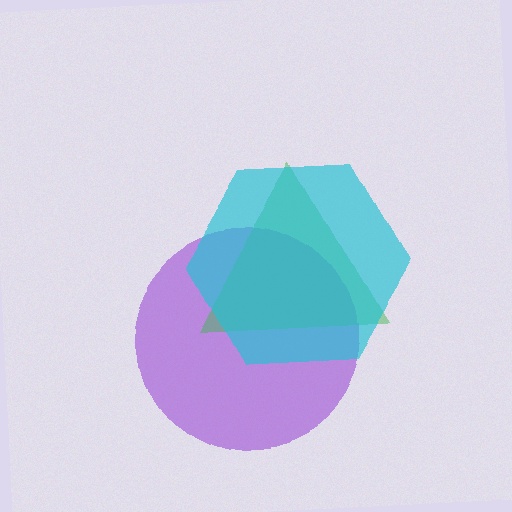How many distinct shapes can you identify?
There are 3 distinct shapes: a purple circle, a green triangle, a cyan hexagon.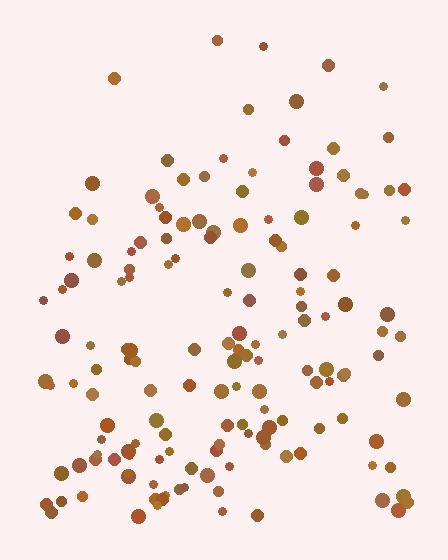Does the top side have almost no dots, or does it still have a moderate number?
Still a moderate number, just noticeably fewer than the bottom.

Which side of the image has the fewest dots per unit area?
The top.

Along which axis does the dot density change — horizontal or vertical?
Vertical.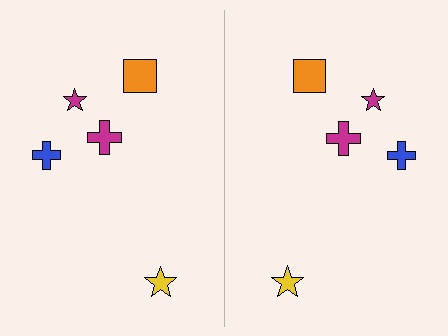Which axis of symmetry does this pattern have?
The pattern has a vertical axis of symmetry running through the center of the image.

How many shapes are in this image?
There are 10 shapes in this image.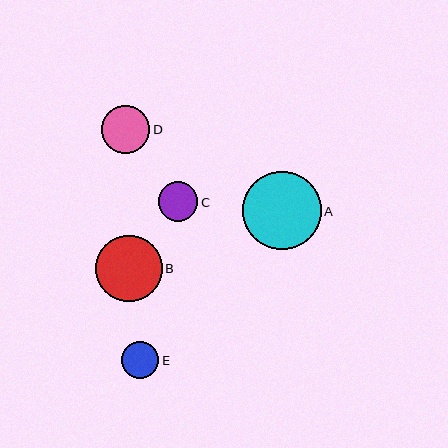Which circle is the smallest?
Circle E is the smallest with a size of approximately 37 pixels.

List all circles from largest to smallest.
From largest to smallest: A, B, D, C, E.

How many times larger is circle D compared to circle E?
Circle D is approximately 1.3 times the size of circle E.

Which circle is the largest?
Circle A is the largest with a size of approximately 78 pixels.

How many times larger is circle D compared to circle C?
Circle D is approximately 1.2 times the size of circle C.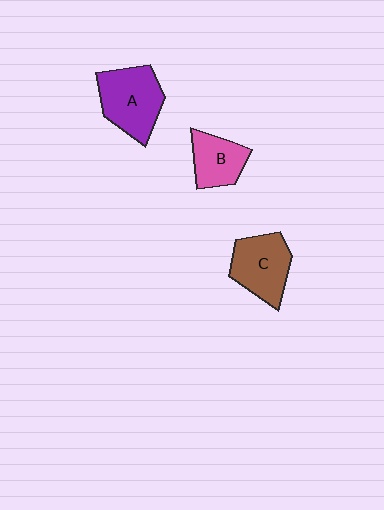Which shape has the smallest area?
Shape B (pink).